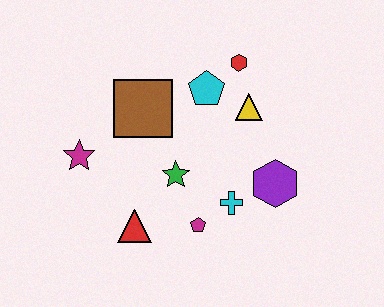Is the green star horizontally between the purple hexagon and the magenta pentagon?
No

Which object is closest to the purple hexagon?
The cyan cross is closest to the purple hexagon.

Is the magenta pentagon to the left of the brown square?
No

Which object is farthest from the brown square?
The purple hexagon is farthest from the brown square.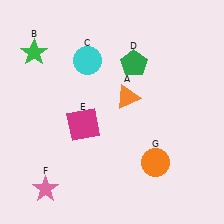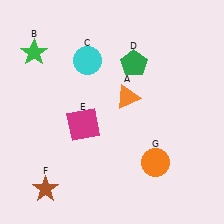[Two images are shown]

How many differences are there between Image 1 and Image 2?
There is 1 difference between the two images.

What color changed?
The star (F) changed from pink in Image 1 to brown in Image 2.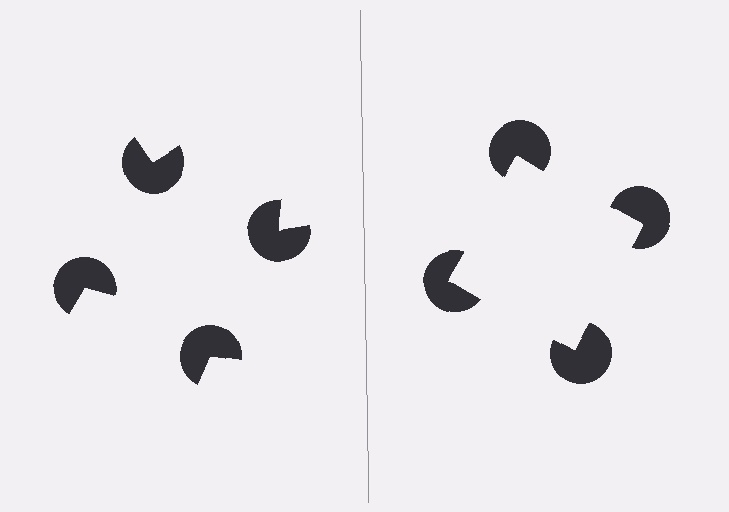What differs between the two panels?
The pac-man discs are positioned identically on both sides; only the wedge orientations differ. On the right they align to a square; on the left they are misaligned.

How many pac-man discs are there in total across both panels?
8 — 4 on each side.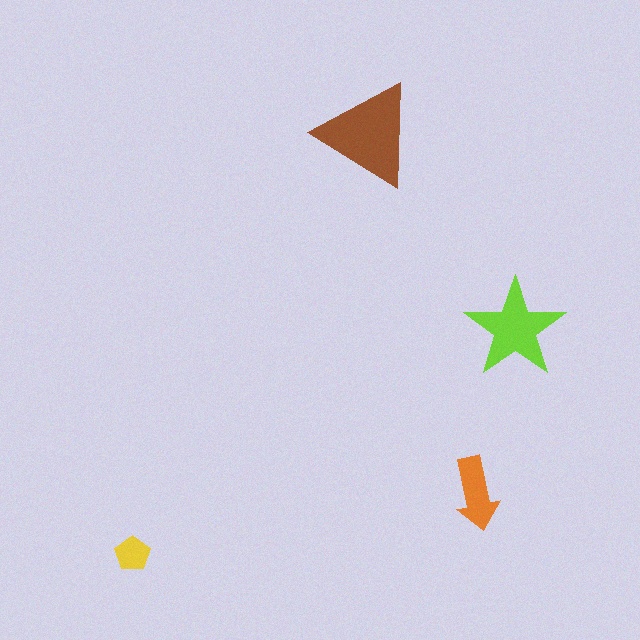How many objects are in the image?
There are 4 objects in the image.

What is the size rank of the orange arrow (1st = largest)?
3rd.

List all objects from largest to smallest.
The brown triangle, the lime star, the orange arrow, the yellow pentagon.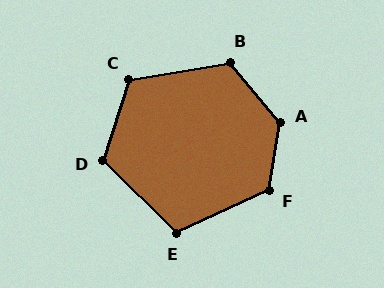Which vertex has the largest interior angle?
A, at approximately 132 degrees.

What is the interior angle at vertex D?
Approximately 117 degrees (obtuse).